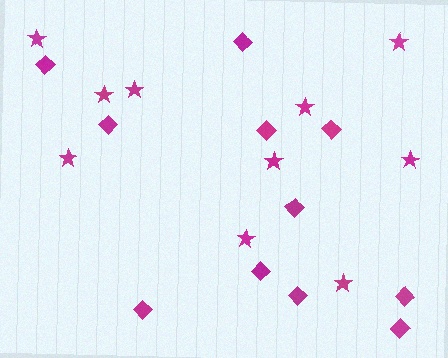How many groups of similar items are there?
There are 2 groups: one group of diamonds (11) and one group of stars (10).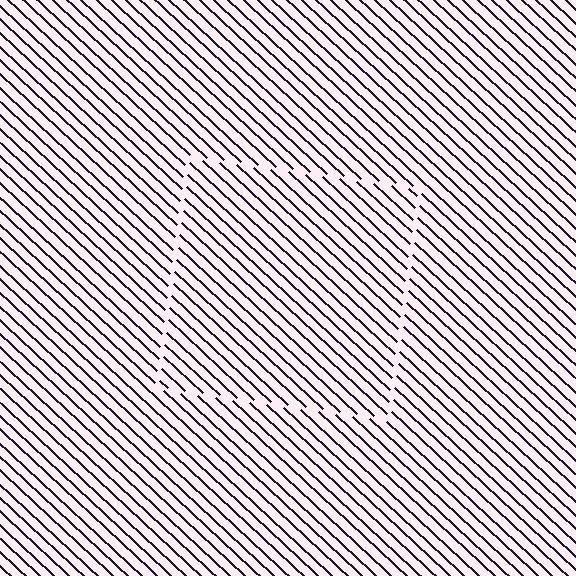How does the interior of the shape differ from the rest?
The interior of the shape contains the same grating, shifted by half a period — the contour is defined by the phase discontinuity where line-ends from the inner and outer gratings abut.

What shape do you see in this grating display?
An illusory square. The interior of the shape contains the same grating, shifted by half a period — the contour is defined by the phase discontinuity where line-ends from the inner and outer gratings abut.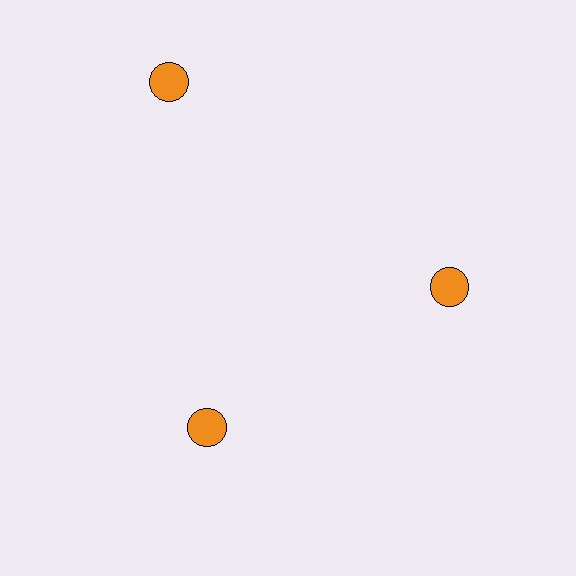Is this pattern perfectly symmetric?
No. The 3 orange circles are arranged in a ring, but one element near the 11 o'clock position is pushed outward from the center, breaking the 3-fold rotational symmetry.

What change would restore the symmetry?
The symmetry would be restored by moving it inward, back onto the ring so that all 3 circles sit at equal angles and equal distance from the center.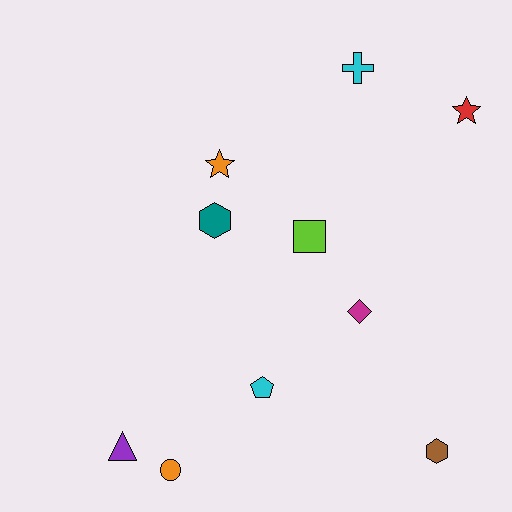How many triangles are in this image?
There is 1 triangle.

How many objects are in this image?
There are 10 objects.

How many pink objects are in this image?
There are no pink objects.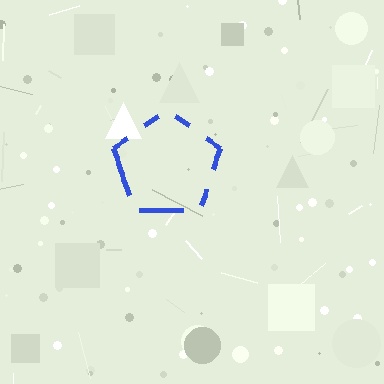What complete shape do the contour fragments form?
The contour fragments form a pentagon.